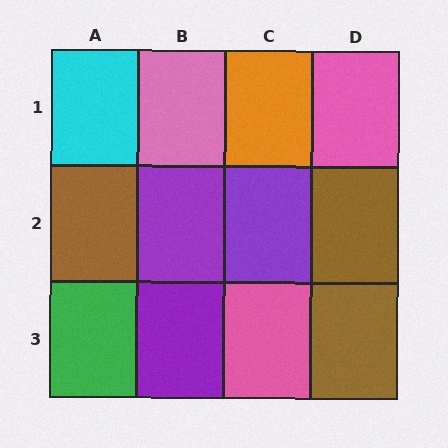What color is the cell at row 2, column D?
Brown.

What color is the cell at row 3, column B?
Purple.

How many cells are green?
1 cell is green.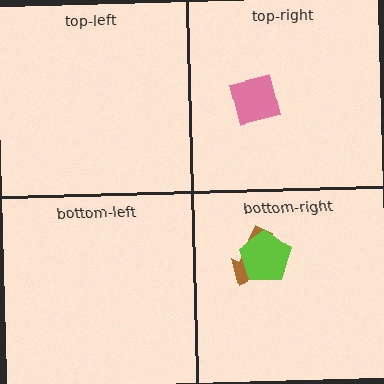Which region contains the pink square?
The top-right region.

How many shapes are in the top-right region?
1.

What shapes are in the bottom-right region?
The brown arrow, the lime pentagon.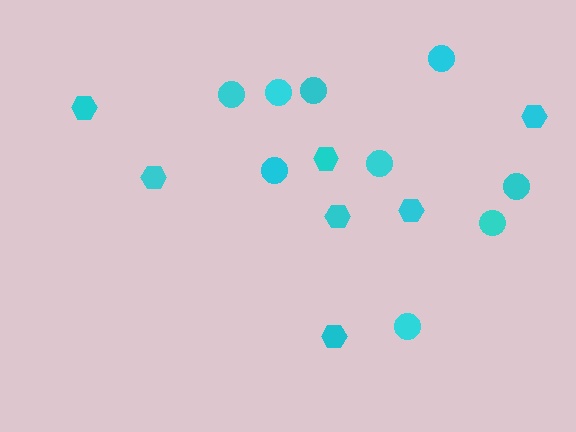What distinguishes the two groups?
There are 2 groups: one group of circles (9) and one group of hexagons (7).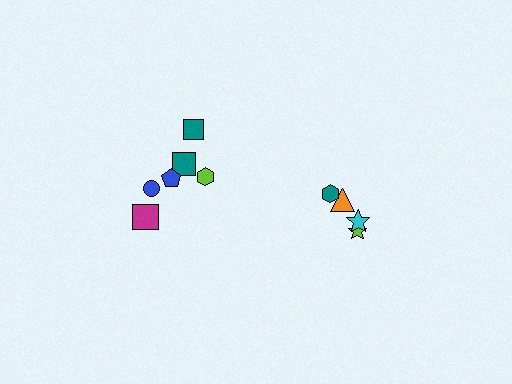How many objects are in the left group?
There are 6 objects.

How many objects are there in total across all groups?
There are 10 objects.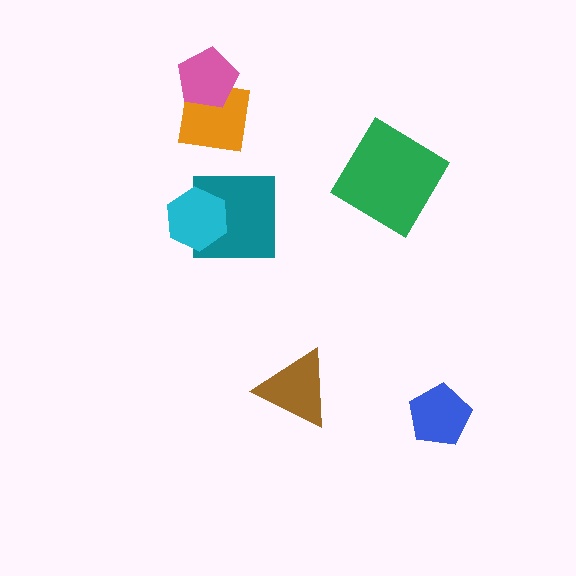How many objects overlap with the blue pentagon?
0 objects overlap with the blue pentagon.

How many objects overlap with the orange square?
1 object overlaps with the orange square.